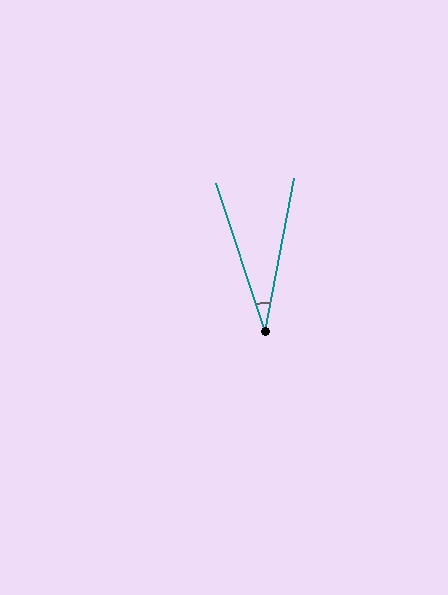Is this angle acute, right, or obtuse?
It is acute.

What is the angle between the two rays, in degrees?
Approximately 29 degrees.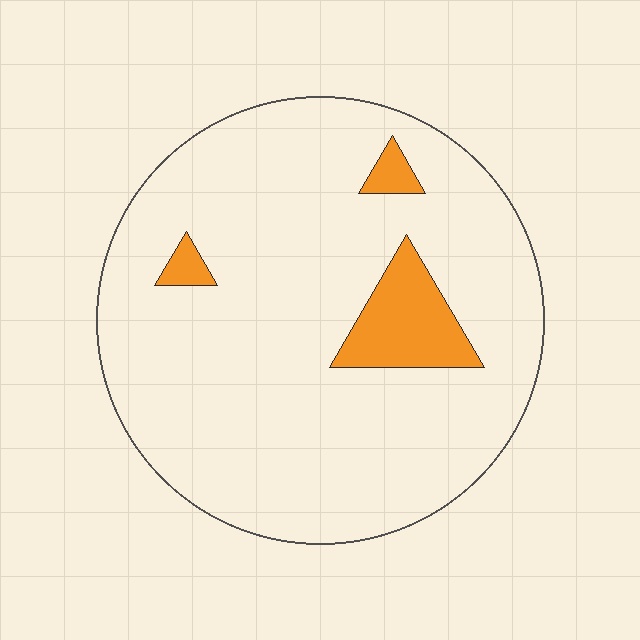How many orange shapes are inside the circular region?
3.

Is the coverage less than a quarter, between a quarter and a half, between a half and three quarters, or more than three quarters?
Less than a quarter.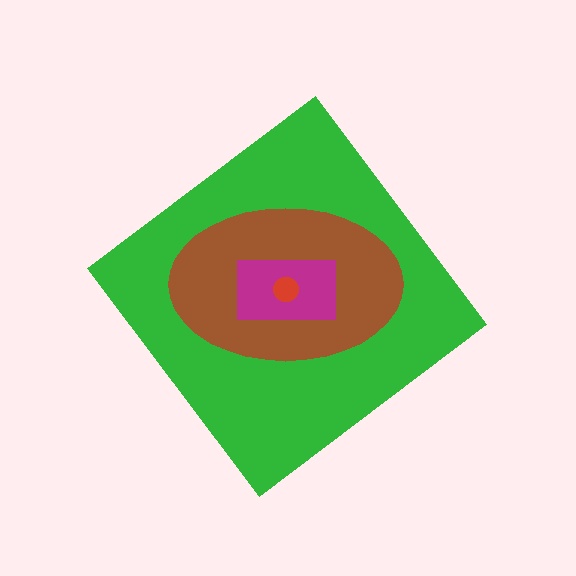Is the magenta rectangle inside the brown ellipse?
Yes.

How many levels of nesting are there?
4.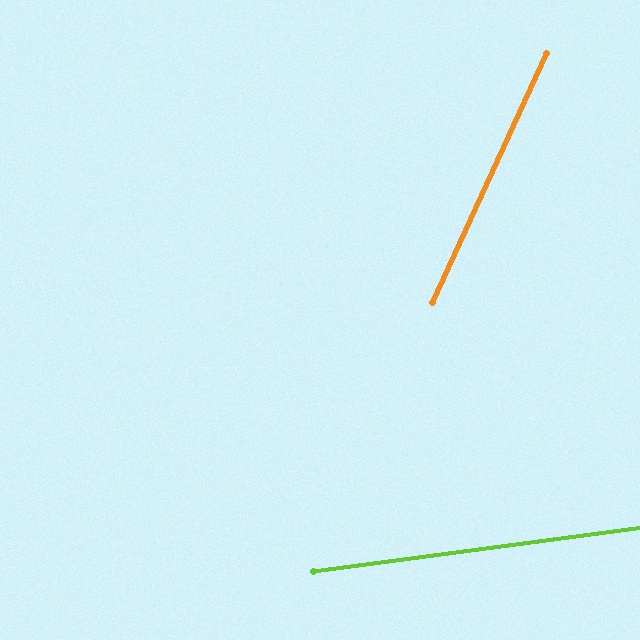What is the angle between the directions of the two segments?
Approximately 58 degrees.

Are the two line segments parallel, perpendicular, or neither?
Neither parallel nor perpendicular — they differ by about 58°.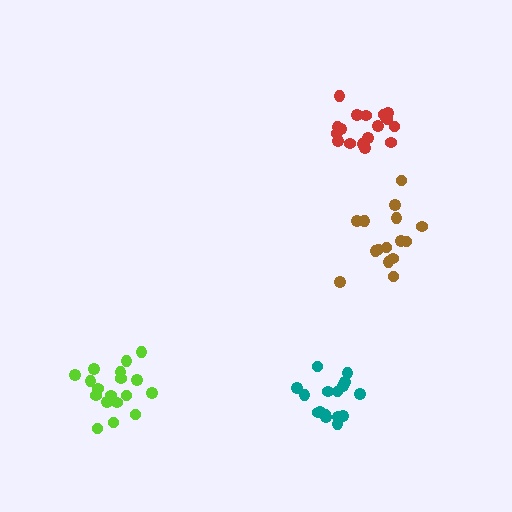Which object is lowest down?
The teal cluster is bottommost.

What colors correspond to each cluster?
The clusters are colored: teal, lime, brown, red.